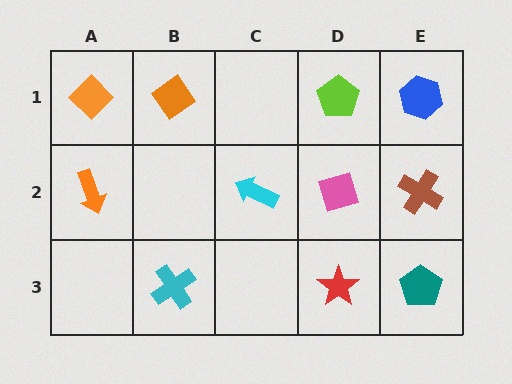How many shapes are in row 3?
3 shapes.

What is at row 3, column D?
A red star.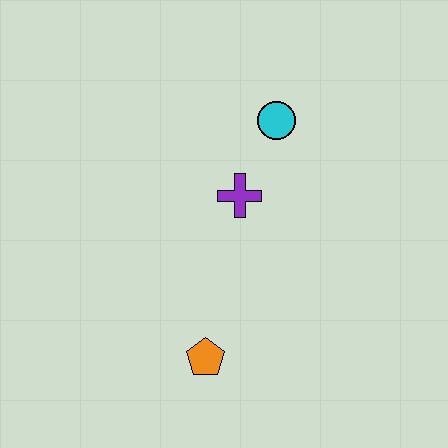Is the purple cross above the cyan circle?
No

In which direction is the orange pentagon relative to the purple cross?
The orange pentagon is below the purple cross.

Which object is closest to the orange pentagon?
The purple cross is closest to the orange pentagon.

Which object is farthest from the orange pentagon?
The cyan circle is farthest from the orange pentagon.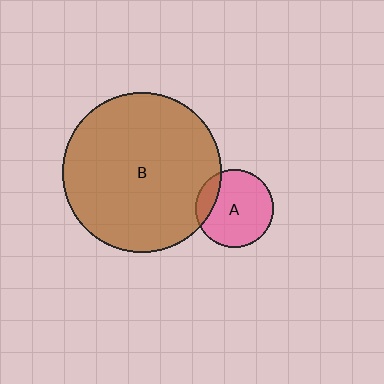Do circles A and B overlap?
Yes.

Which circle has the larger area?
Circle B (brown).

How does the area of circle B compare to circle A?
Approximately 4.2 times.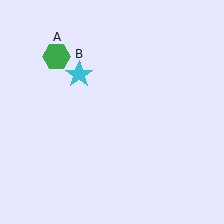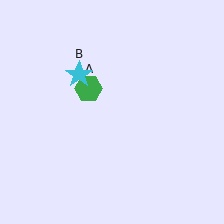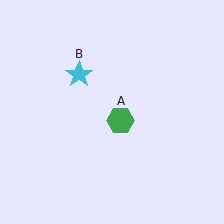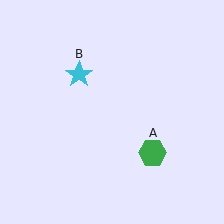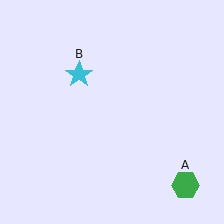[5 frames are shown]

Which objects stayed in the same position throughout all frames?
Cyan star (object B) remained stationary.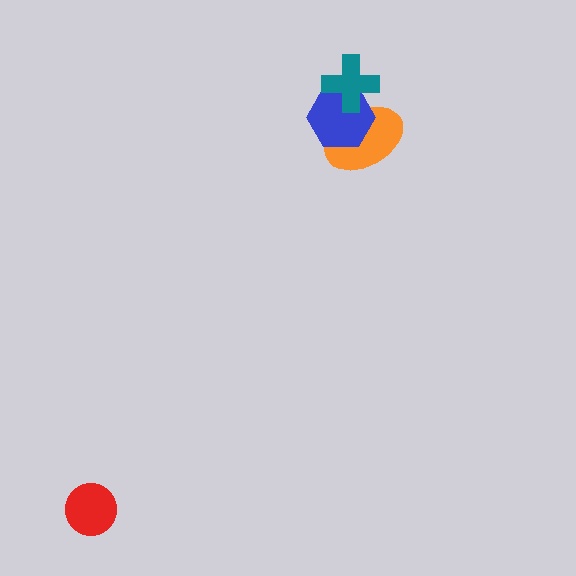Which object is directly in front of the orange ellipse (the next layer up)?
The blue hexagon is directly in front of the orange ellipse.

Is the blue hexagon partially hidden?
Yes, it is partially covered by another shape.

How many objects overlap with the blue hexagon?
2 objects overlap with the blue hexagon.